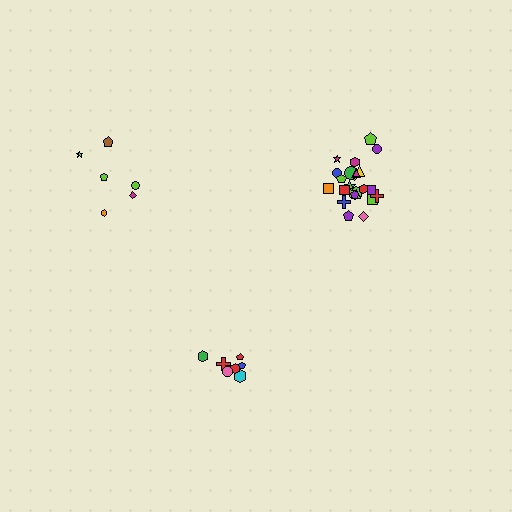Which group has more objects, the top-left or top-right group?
The top-right group.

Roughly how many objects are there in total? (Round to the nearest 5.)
Roughly 40 objects in total.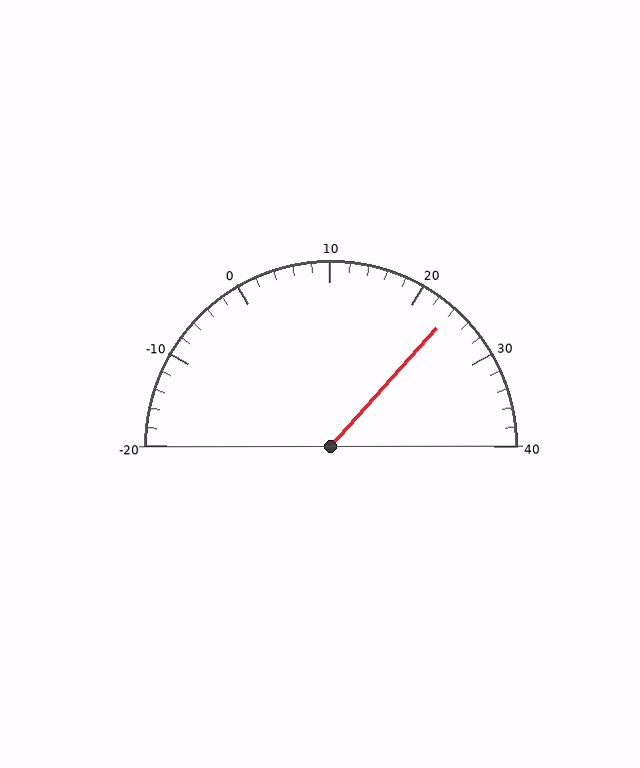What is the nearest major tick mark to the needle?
The nearest major tick mark is 20.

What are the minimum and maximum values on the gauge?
The gauge ranges from -20 to 40.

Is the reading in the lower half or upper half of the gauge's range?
The reading is in the upper half of the range (-20 to 40).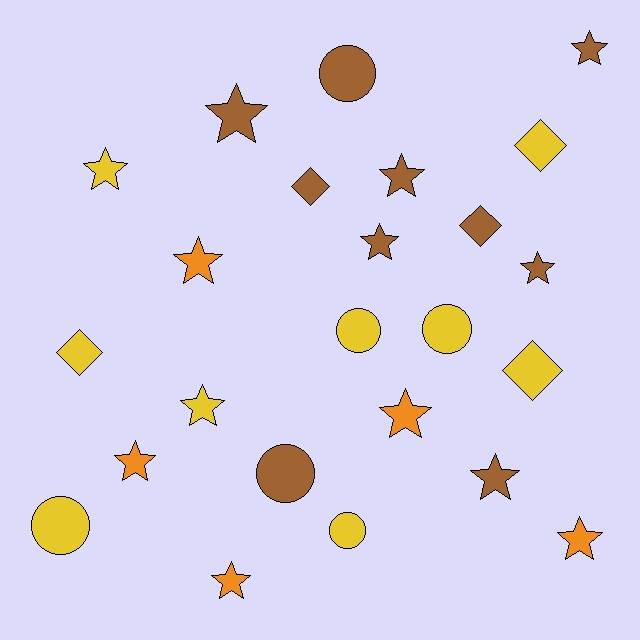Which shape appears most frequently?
Star, with 13 objects.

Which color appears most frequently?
Brown, with 10 objects.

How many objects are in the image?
There are 24 objects.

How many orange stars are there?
There are 5 orange stars.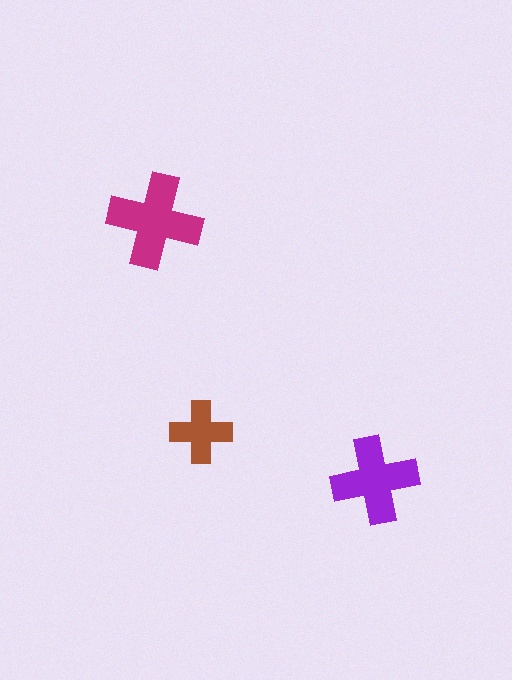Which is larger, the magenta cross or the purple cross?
The magenta one.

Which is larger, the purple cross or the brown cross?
The purple one.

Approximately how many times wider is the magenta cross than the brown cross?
About 1.5 times wider.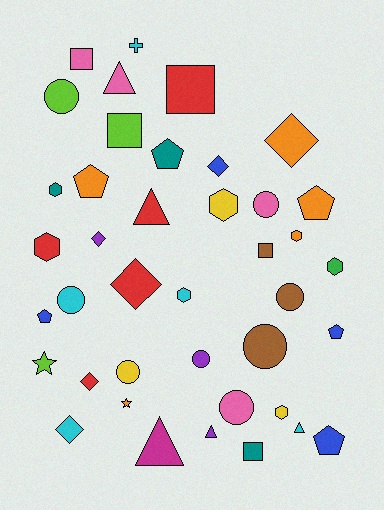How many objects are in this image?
There are 40 objects.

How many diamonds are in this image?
There are 6 diamonds.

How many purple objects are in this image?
There are 3 purple objects.